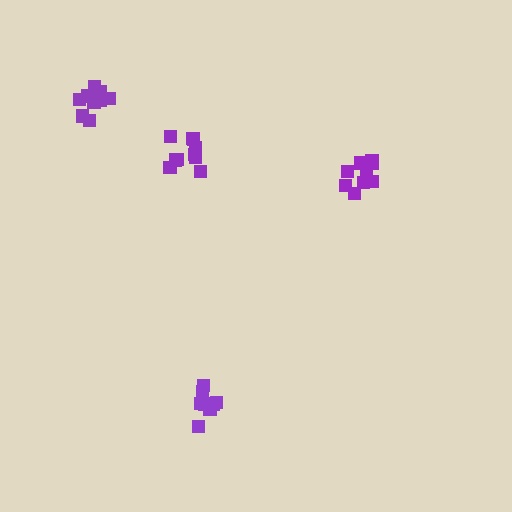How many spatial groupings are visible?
There are 4 spatial groupings.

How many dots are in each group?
Group 1: 9 dots, Group 2: 11 dots, Group 3: 9 dots, Group 4: 11 dots (40 total).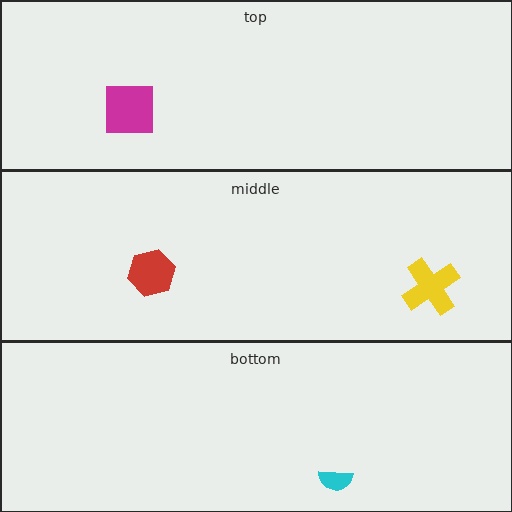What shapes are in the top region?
The magenta square.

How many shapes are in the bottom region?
1.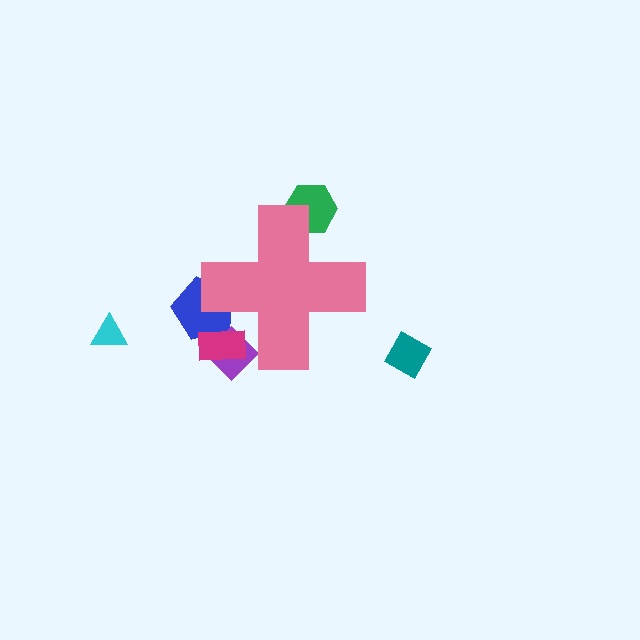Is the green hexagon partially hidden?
Yes, the green hexagon is partially hidden behind the pink cross.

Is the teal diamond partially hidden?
No, the teal diamond is fully visible.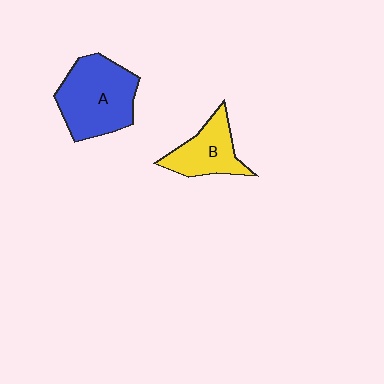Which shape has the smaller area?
Shape B (yellow).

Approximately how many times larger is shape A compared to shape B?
Approximately 1.6 times.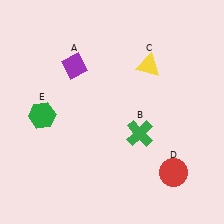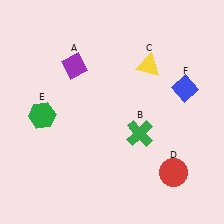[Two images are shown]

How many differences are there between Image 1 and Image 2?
There is 1 difference between the two images.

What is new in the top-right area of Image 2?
A blue diamond (F) was added in the top-right area of Image 2.